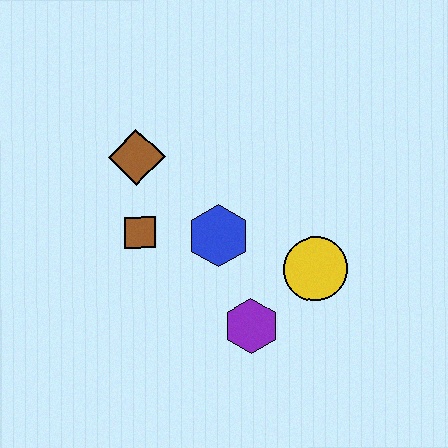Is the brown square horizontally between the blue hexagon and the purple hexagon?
No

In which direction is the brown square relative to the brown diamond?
The brown square is below the brown diamond.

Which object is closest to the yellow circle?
The purple hexagon is closest to the yellow circle.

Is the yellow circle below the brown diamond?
Yes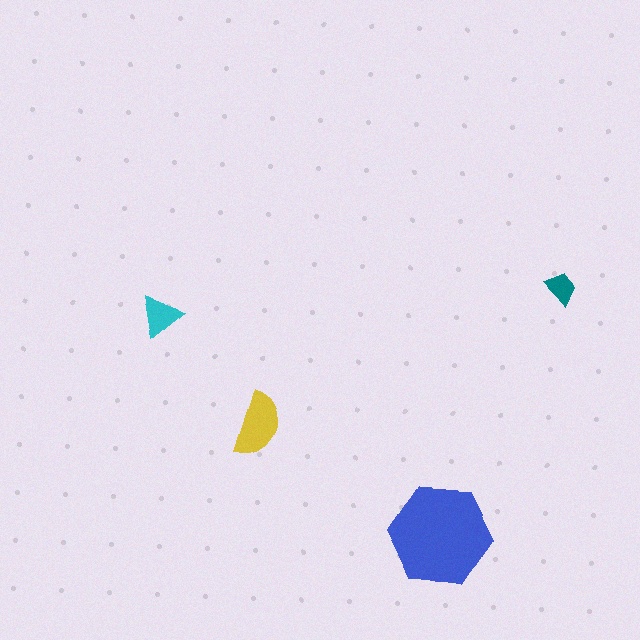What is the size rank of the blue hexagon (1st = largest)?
1st.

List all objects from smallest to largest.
The teal trapezoid, the cyan triangle, the yellow semicircle, the blue hexagon.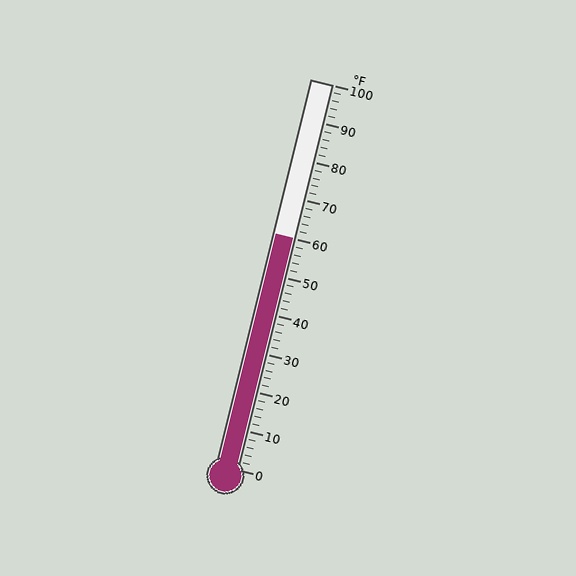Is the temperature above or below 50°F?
The temperature is above 50°F.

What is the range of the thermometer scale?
The thermometer scale ranges from 0°F to 100°F.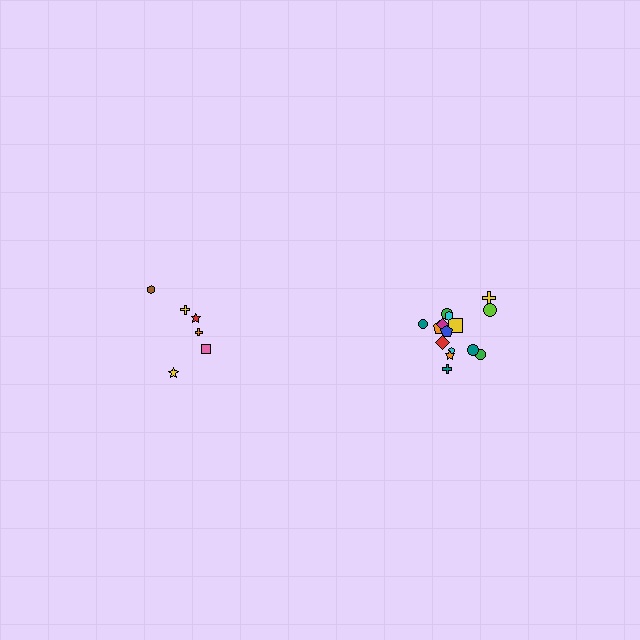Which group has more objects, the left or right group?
The right group.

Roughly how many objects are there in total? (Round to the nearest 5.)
Roughly 20 objects in total.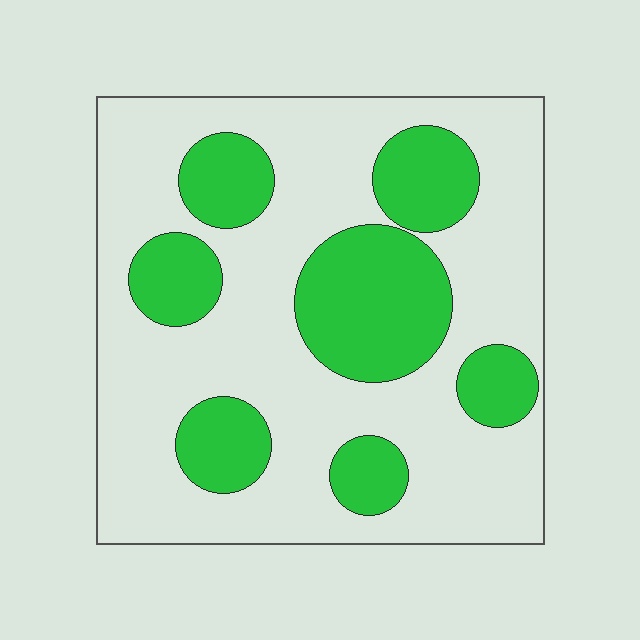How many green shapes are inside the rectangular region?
7.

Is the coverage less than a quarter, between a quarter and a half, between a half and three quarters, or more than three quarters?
Between a quarter and a half.